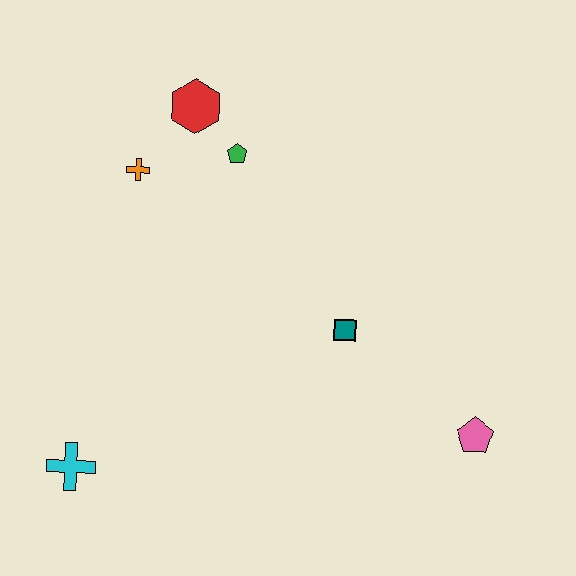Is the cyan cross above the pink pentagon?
No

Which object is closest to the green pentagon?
The red hexagon is closest to the green pentagon.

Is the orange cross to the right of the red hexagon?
No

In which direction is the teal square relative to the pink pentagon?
The teal square is to the left of the pink pentagon.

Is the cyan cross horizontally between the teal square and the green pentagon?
No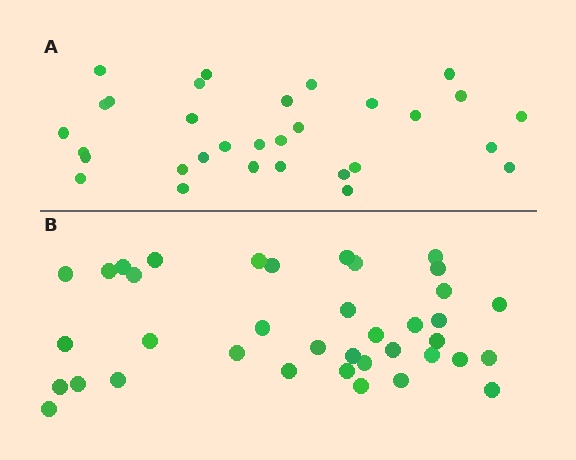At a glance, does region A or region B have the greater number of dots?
Region B (the bottom region) has more dots.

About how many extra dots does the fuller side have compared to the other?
Region B has roughly 8 or so more dots than region A.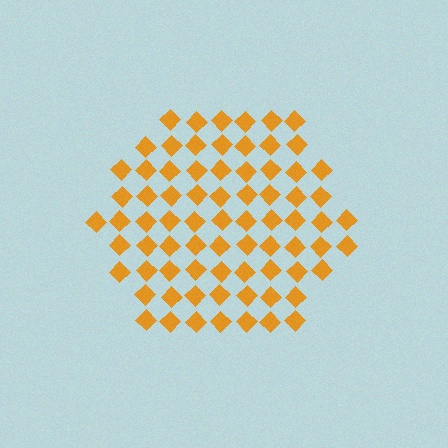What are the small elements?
The small elements are diamonds.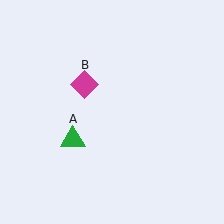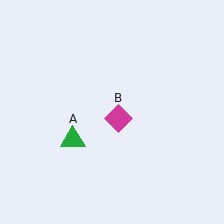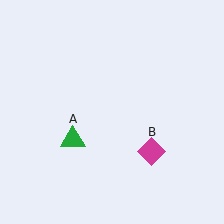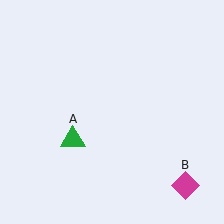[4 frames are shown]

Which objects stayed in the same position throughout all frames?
Green triangle (object A) remained stationary.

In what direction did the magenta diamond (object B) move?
The magenta diamond (object B) moved down and to the right.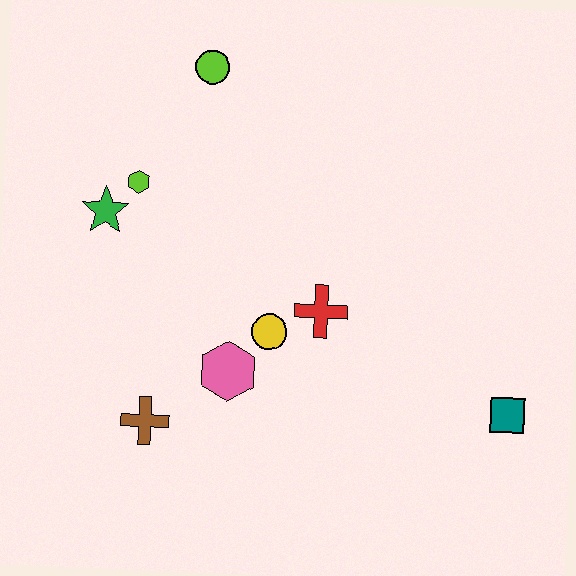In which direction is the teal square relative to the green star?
The teal square is to the right of the green star.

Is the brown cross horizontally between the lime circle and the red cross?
No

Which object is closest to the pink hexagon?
The yellow circle is closest to the pink hexagon.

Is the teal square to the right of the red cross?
Yes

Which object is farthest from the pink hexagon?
The lime circle is farthest from the pink hexagon.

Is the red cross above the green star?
No